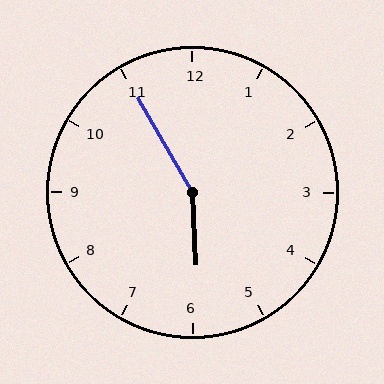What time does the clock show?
5:55.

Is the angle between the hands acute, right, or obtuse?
It is obtuse.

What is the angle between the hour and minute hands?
Approximately 152 degrees.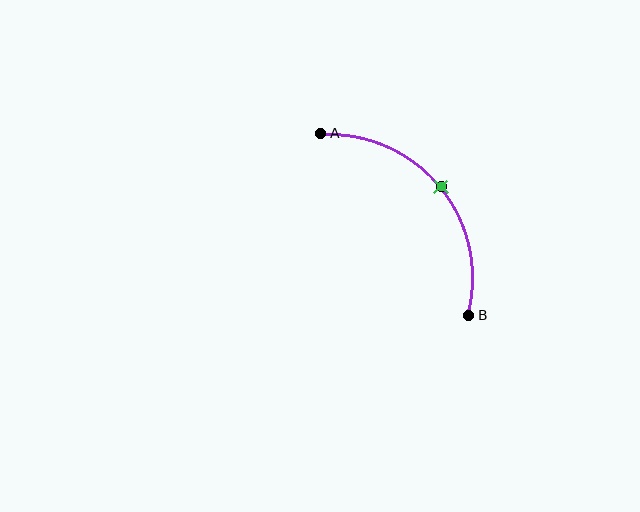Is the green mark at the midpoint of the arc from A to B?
Yes. The green mark lies on the arc at equal arc-length from both A and B — it is the arc midpoint.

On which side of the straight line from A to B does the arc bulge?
The arc bulges above and to the right of the straight line connecting A and B.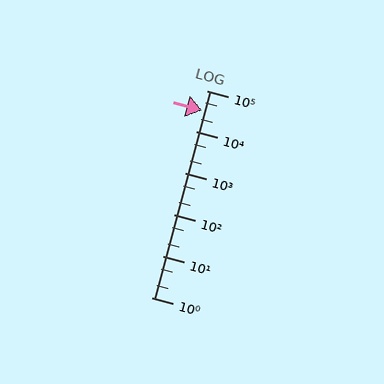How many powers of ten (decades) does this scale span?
The scale spans 5 decades, from 1 to 100000.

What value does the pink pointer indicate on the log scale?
The pointer indicates approximately 34000.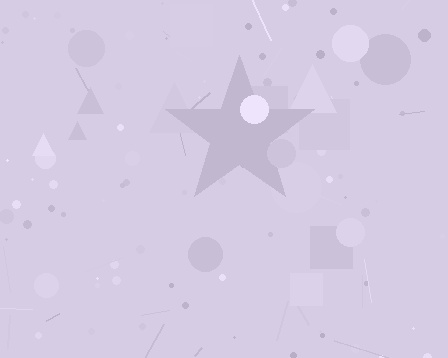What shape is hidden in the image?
A star is hidden in the image.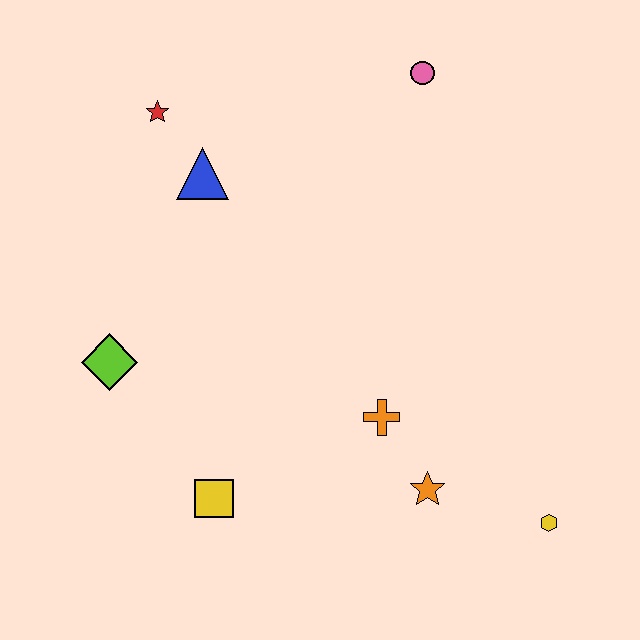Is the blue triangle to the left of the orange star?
Yes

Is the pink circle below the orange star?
No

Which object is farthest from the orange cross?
The red star is farthest from the orange cross.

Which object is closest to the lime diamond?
The yellow square is closest to the lime diamond.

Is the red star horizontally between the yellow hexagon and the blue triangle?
No